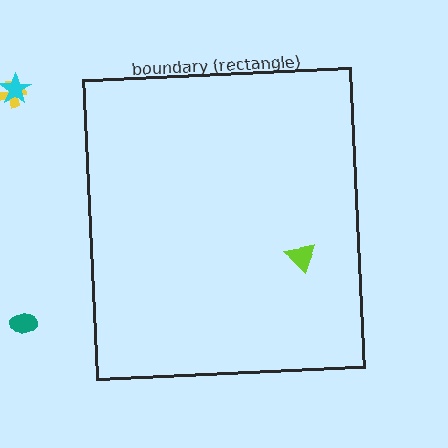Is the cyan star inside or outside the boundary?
Outside.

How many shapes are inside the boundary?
1 inside, 3 outside.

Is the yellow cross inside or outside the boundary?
Outside.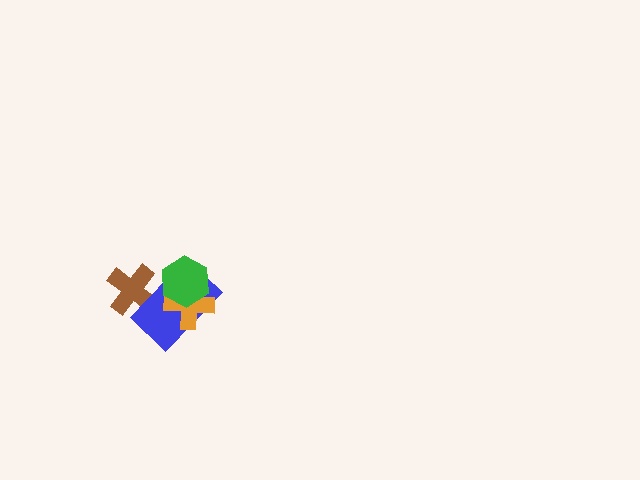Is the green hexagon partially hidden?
No, no other shape covers it.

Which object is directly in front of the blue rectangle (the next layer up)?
The orange cross is directly in front of the blue rectangle.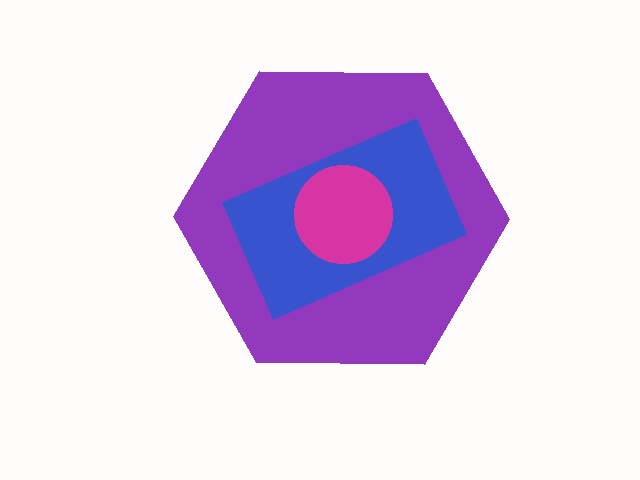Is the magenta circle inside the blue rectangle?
Yes.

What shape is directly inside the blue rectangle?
The magenta circle.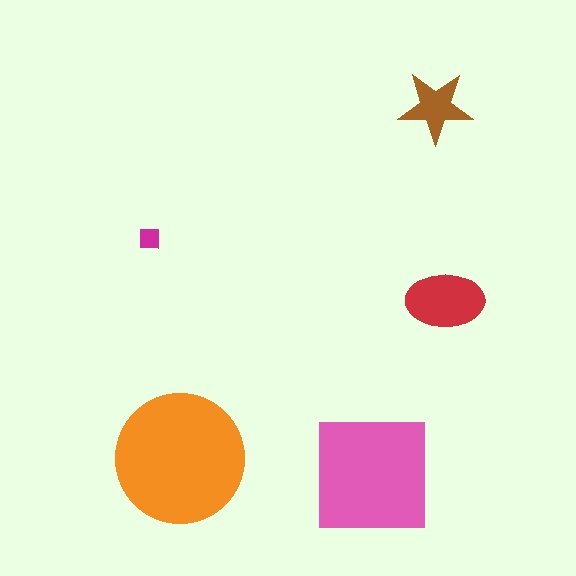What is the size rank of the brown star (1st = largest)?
4th.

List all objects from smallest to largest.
The magenta square, the brown star, the red ellipse, the pink square, the orange circle.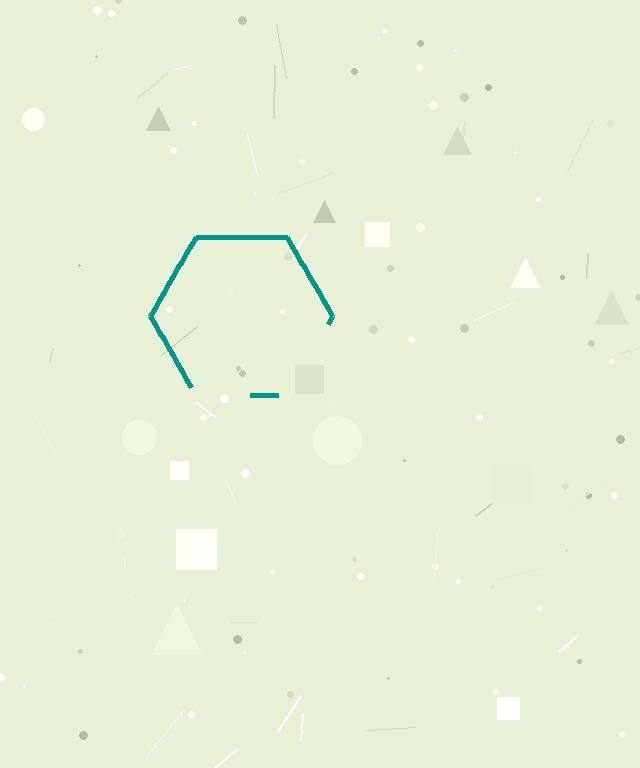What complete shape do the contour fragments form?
The contour fragments form a hexagon.